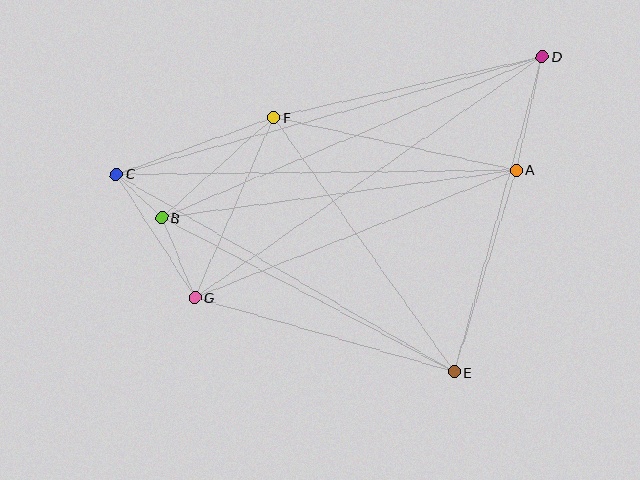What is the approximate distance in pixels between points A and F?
The distance between A and F is approximately 247 pixels.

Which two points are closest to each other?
Points B and C are closest to each other.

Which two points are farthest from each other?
Points C and D are farthest from each other.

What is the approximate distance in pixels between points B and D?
The distance between B and D is approximately 413 pixels.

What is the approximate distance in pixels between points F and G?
The distance between F and G is approximately 197 pixels.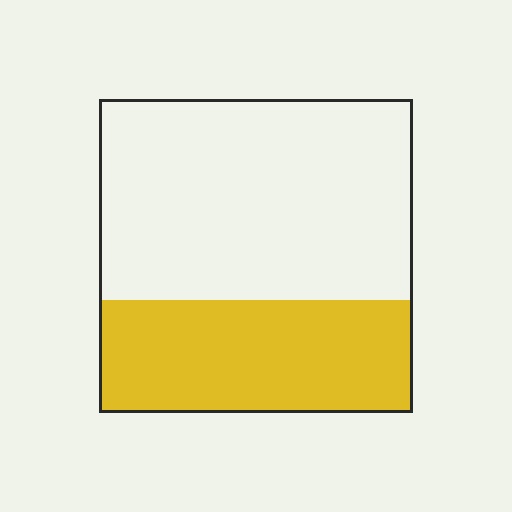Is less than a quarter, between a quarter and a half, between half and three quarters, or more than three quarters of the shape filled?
Between a quarter and a half.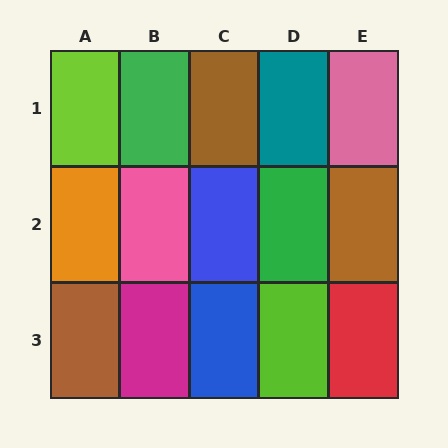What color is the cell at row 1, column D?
Teal.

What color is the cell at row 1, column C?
Brown.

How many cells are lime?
2 cells are lime.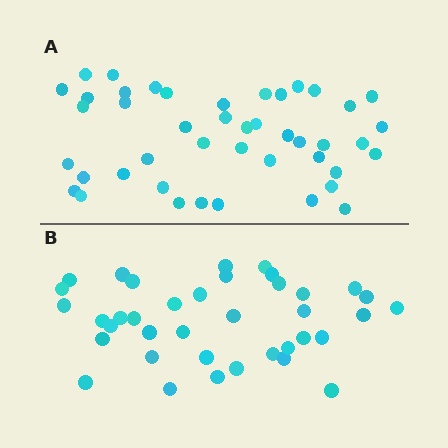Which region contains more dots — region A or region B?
Region A (the top region) has more dots.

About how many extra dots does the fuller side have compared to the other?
Region A has about 6 more dots than region B.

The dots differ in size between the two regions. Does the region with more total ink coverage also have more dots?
No. Region B has more total ink coverage because its dots are larger, but region A actually contains more individual dots. Total area can be misleading — the number of items is what matters here.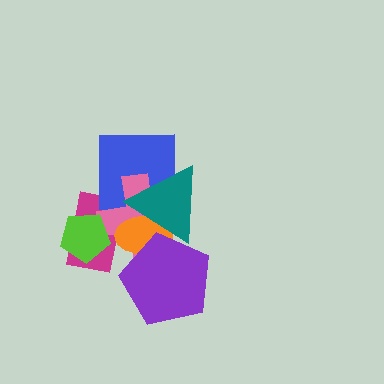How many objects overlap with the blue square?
2 objects overlap with the blue square.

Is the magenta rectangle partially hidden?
Yes, it is partially covered by another shape.